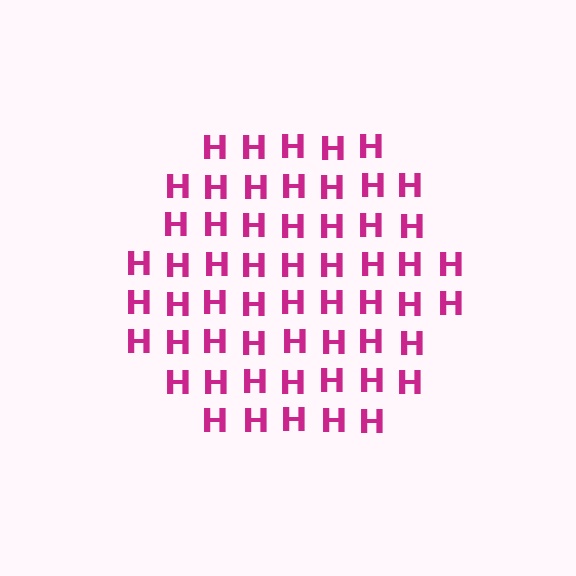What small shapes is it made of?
It is made of small letter H's.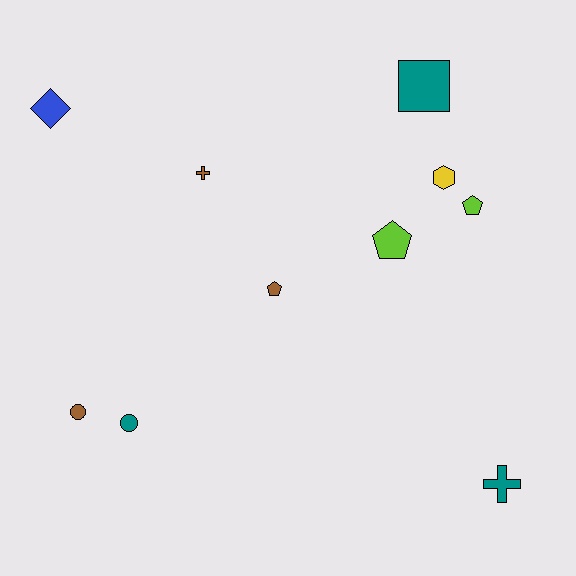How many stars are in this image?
There are no stars.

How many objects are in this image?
There are 10 objects.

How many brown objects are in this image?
There are 3 brown objects.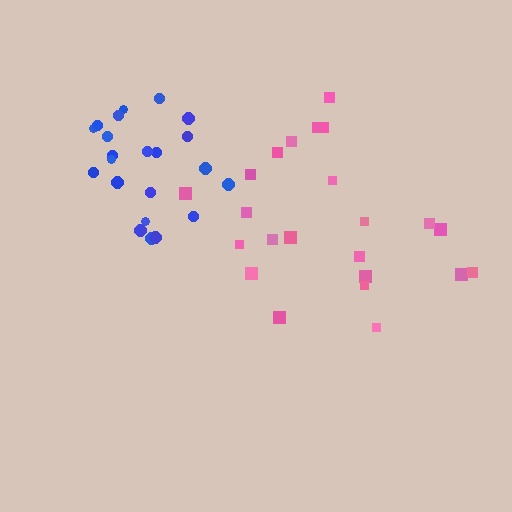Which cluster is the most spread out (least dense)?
Pink.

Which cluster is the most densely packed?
Blue.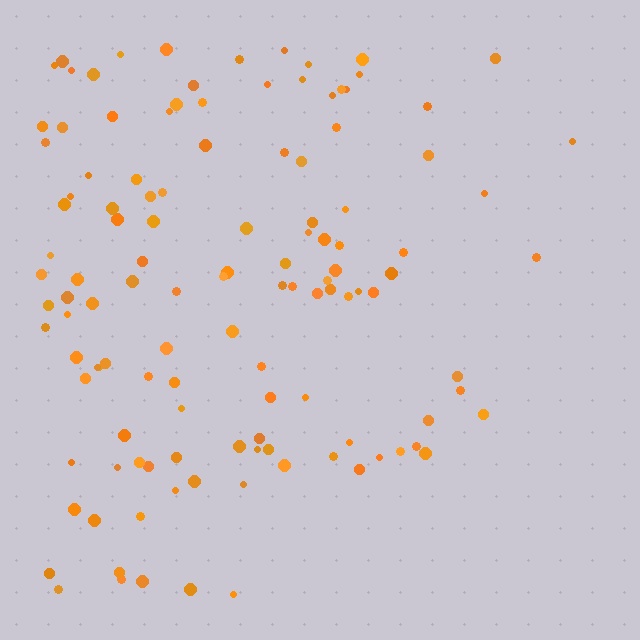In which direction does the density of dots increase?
From right to left, with the left side densest.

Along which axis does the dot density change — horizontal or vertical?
Horizontal.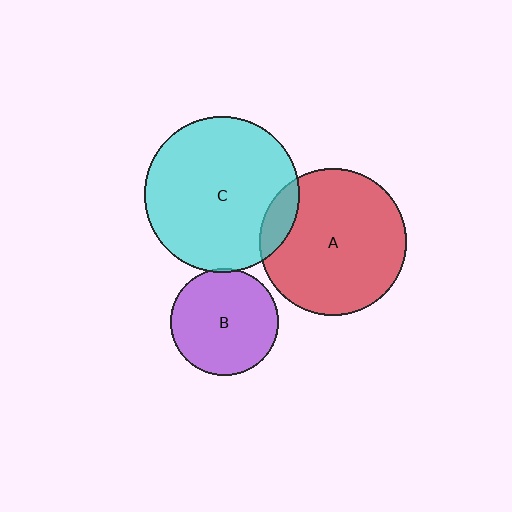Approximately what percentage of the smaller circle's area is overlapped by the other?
Approximately 10%.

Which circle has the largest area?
Circle C (cyan).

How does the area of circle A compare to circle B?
Approximately 1.8 times.